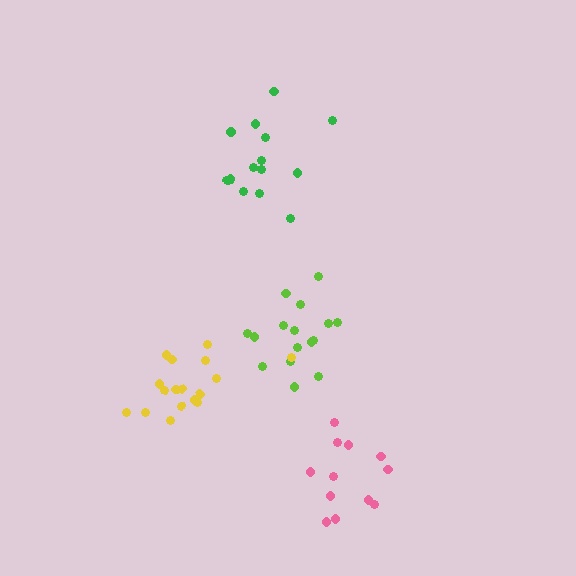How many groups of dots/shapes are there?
There are 4 groups.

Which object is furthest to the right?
The pink cluster is rightmost.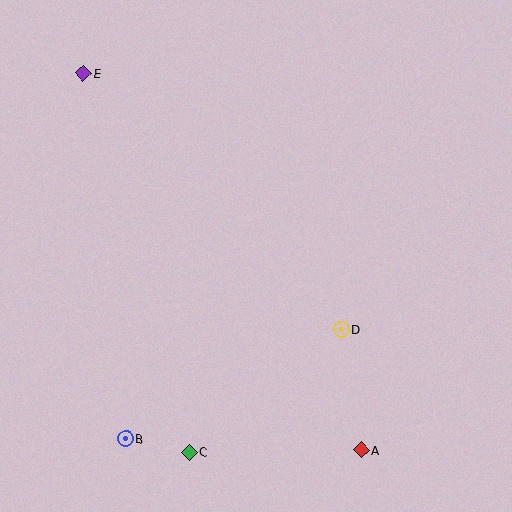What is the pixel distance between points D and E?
The distance between D and E is 363 pixels.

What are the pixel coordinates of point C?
Point C is at (189, 452).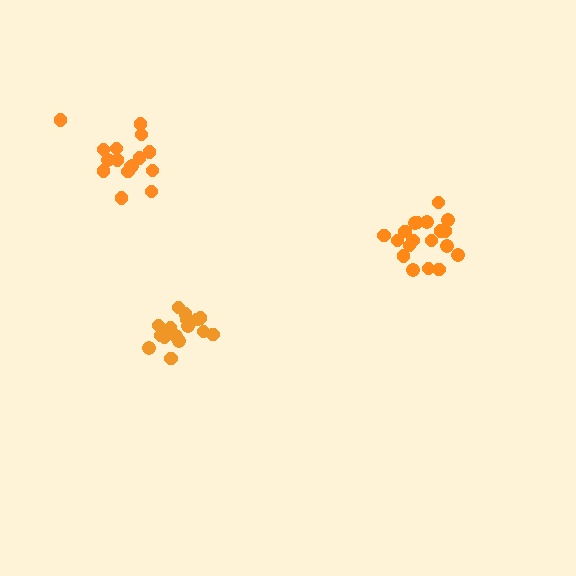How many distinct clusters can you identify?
There are 3 distinct clusters.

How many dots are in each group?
Group 1: 16 dots, Group 2: 16 dots, Group 3: 19 dots (51 total).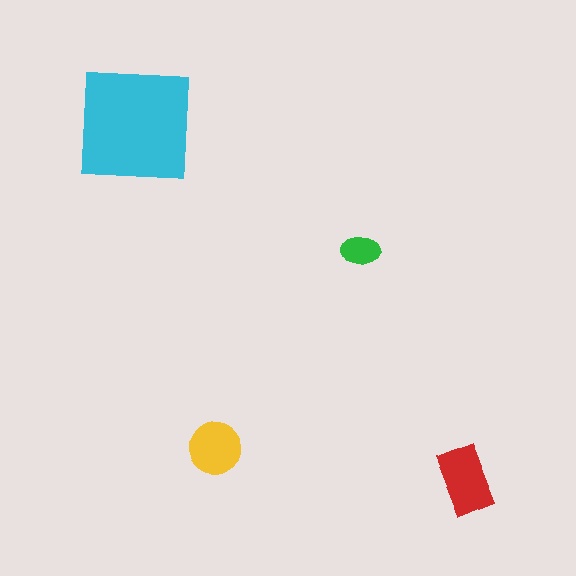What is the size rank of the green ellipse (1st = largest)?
4th.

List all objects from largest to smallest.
The cyan square, the red rectangle, the yellow circle, the green ellipse.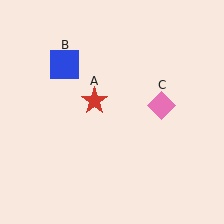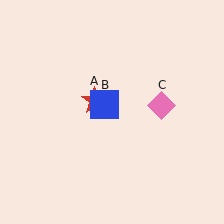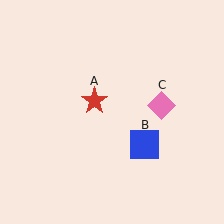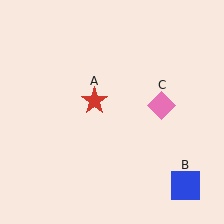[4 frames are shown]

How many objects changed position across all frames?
1 object changed position: blue square (object B).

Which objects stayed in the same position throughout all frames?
Red star (object A) and pink diamond (object C) remained stationary.